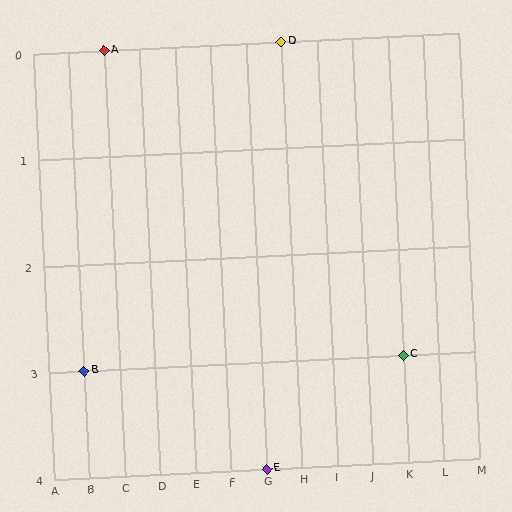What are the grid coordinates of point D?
Point D is at grid coordinates (H, 0).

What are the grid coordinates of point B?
Point B is at grid coordinates (B, 3).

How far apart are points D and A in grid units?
Points D and A are 5 columns apart.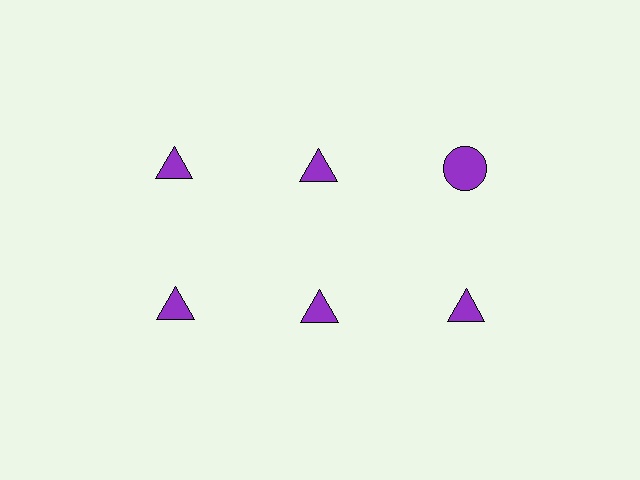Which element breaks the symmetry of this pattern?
The purple circle in the top row, center column breaks the symmetry. All other shapes are purple triangles.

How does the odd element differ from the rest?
It has a different shape: circle instead of triangle.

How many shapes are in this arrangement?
There are 6 shapes arranged in a grid pattern.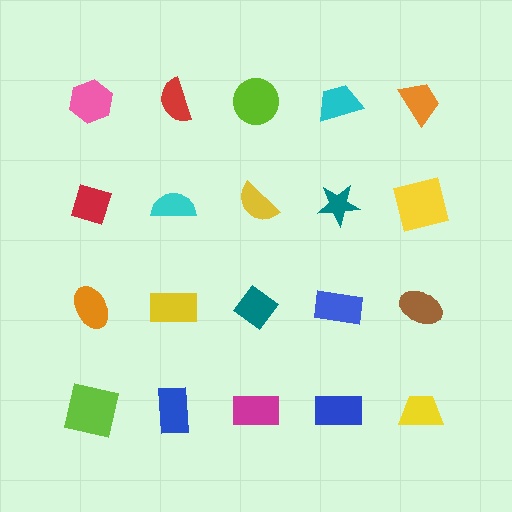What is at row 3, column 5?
A brown ellipse.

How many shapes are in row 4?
5 shapes.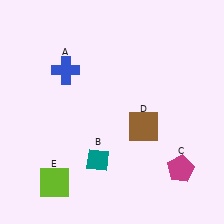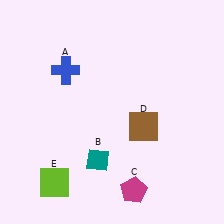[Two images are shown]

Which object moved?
The magenta pentagon (C) moved left.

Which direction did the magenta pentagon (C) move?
The magenta pentagon (C) moved left.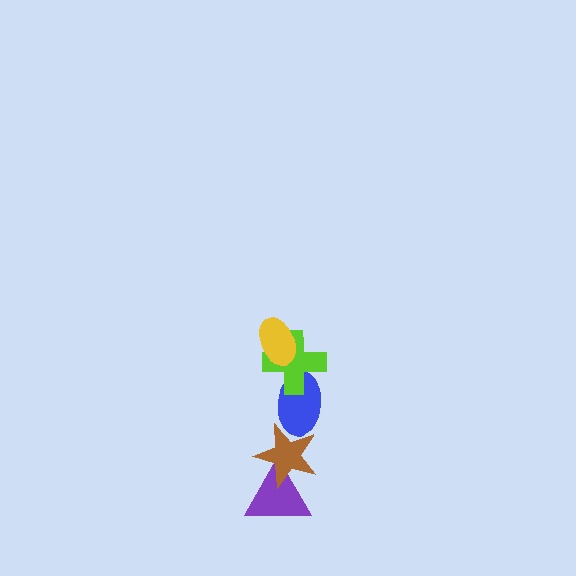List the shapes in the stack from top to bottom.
From top to bottom: the yellow ellipse, the lime cross, the blue ellipse, the brown star, the purple triangle.